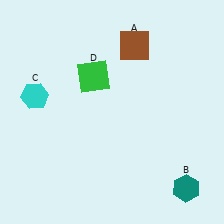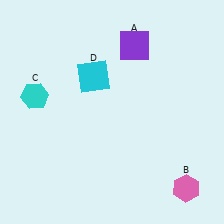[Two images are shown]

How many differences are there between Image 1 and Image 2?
There are 3 differences between the two images.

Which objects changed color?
A changed from brown to purple. B changed from teal to pink. D changed from green to cyan.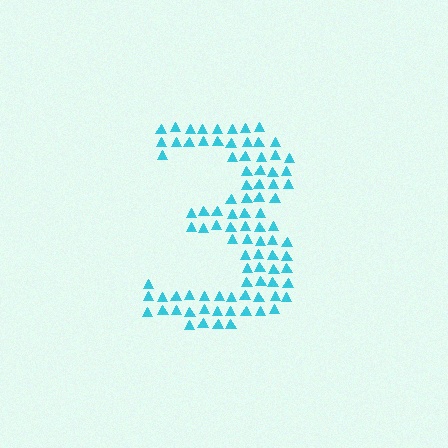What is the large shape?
The large shape is the digit 3.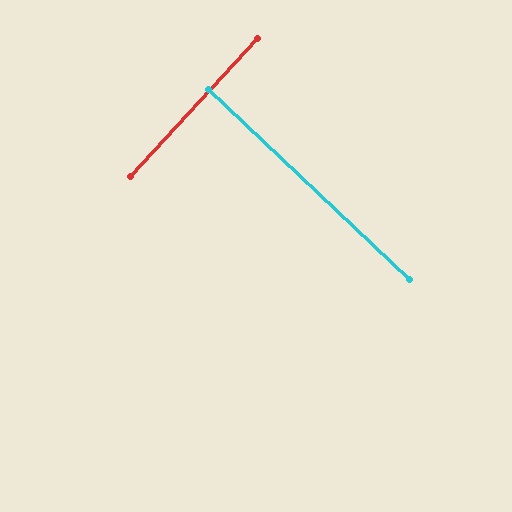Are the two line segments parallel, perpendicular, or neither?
Perpendicular — they meet at approximately 89°.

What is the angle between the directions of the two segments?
Approximately 89 degrees.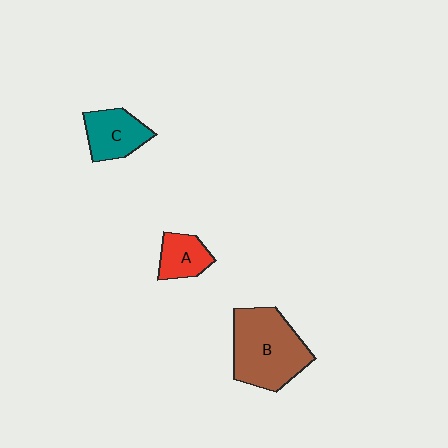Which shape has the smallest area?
Shape A (red).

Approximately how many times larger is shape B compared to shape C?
Approximately 1.9 times.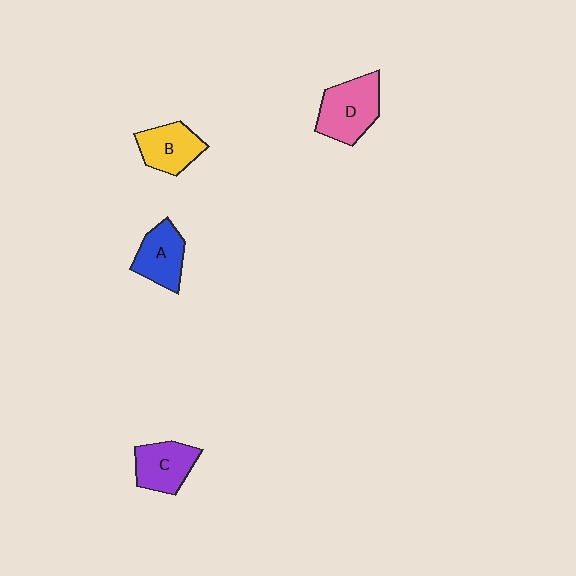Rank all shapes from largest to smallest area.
From largest to smallest: D (pink), C (purple), B (yellow), A (blue).